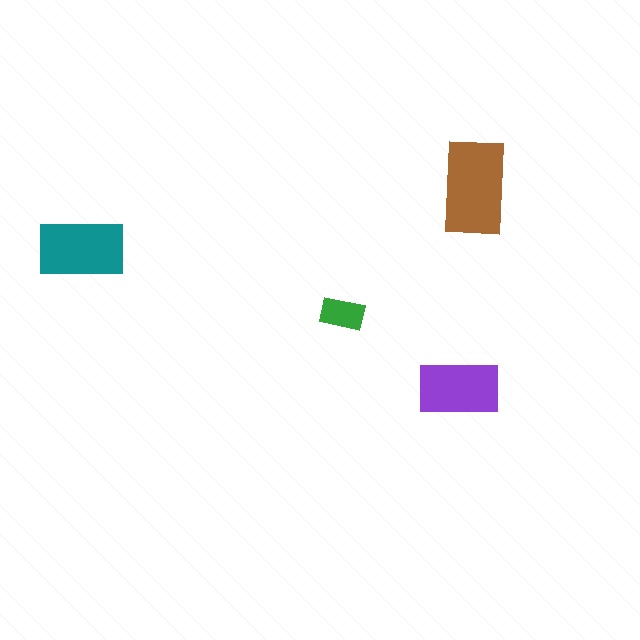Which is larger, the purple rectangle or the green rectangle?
The purple one.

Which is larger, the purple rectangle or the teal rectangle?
The teal one.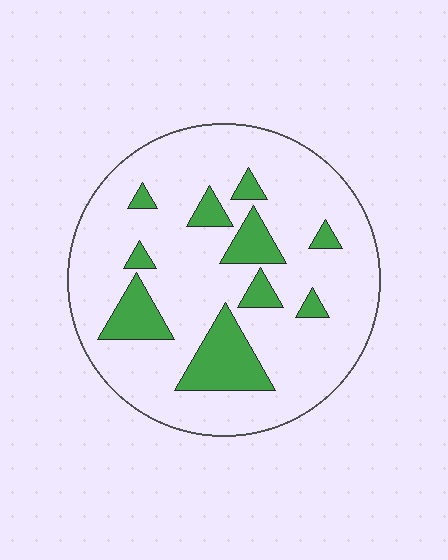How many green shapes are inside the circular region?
10.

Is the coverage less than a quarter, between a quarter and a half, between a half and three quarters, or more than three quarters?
Less than a quarter.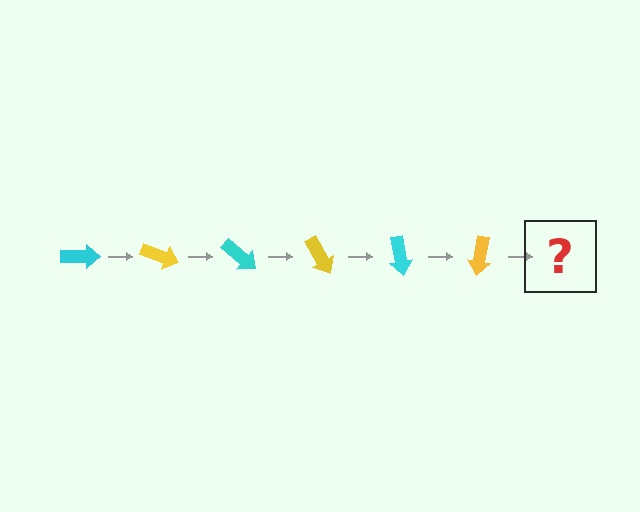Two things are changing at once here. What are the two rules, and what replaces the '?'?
The two rules are that it rotates 20 degrees each step and the color cycles through cyan and yellow. The '?' should be a cyan arrow, rotated 120 degrees from the start.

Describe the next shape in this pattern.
It should be a cyan arrow, rotated 120 degrees from the start.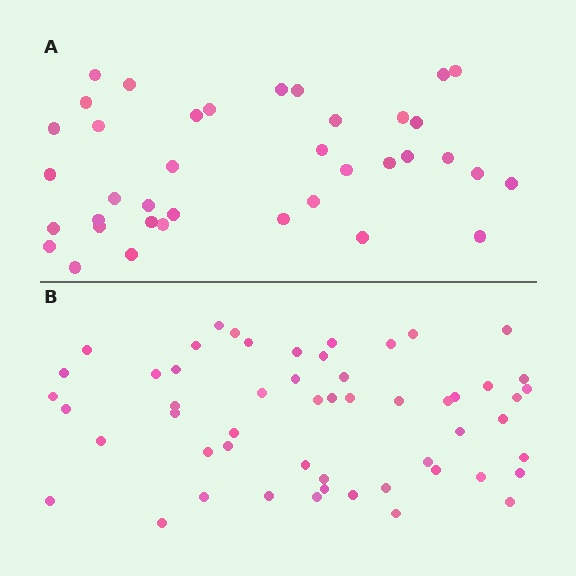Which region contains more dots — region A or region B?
Region B (the bottom region) has more dots.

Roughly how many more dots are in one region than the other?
Region B has approximately 15 more dots than region A.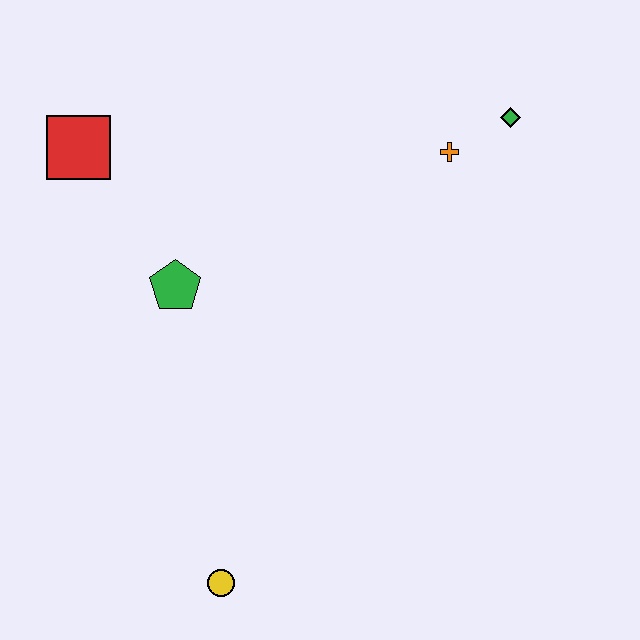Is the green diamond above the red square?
Yes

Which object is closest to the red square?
The green pentagon is closest to the red square.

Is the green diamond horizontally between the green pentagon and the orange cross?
No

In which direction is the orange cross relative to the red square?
The orange cross is to the right of the red square.